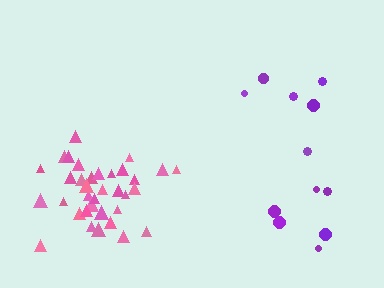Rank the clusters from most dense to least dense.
pink, purple.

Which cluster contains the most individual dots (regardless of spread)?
Pink (35).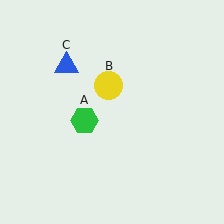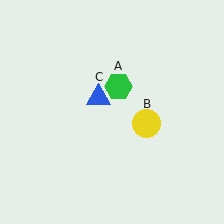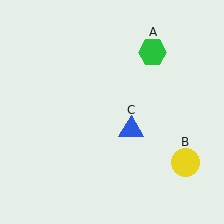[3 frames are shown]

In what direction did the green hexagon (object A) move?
The green hexagon (object A) moved up and to the right.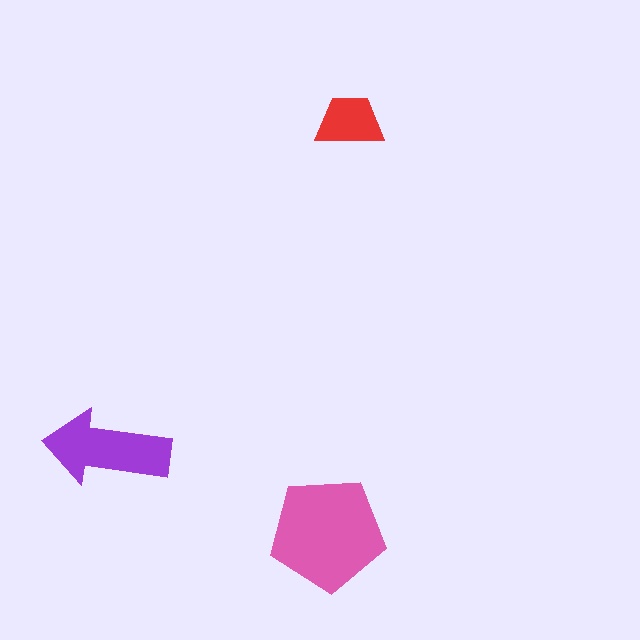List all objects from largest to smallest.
The pink pentagon, the purple arrow, the red trapezoid.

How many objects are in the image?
There are 3 objects in the image.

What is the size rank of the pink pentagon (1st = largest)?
1st.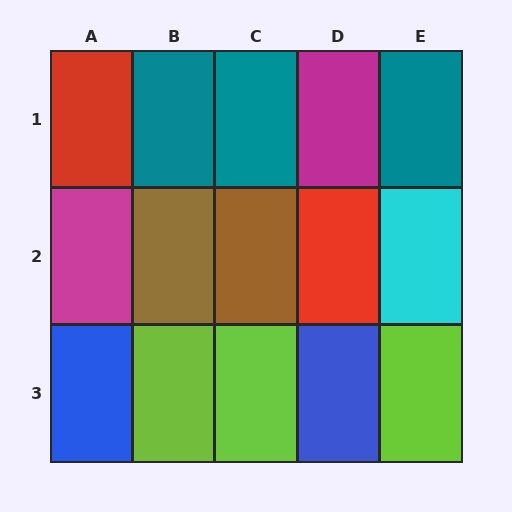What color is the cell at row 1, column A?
Red.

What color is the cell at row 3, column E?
Lime.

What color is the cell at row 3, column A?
Blue.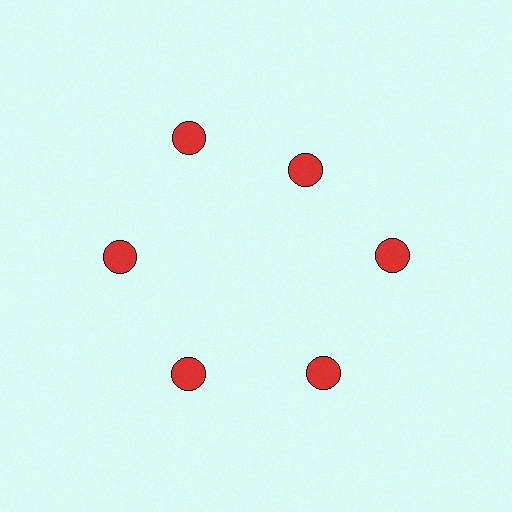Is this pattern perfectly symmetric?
No. The 6 red circles are arranged in a ring, but one element near the 1 o'clock position is pulled inward toward the center, breaking the 6-fold rotational symmetry.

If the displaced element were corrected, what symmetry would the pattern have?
It would have 6-fold rotational symmetry — the pattern would map onto itself every 60 degrees.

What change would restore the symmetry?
The symmetry would be restored by moving it outward, back onto the ring so that all 6 circles sit at equal angles and equal distance from the center.